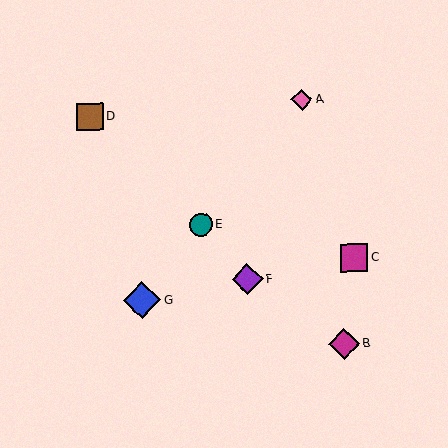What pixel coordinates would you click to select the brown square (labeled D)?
Click at (90, 116) to select the brown square D.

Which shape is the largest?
The blue diamond (labeled G) is the largest.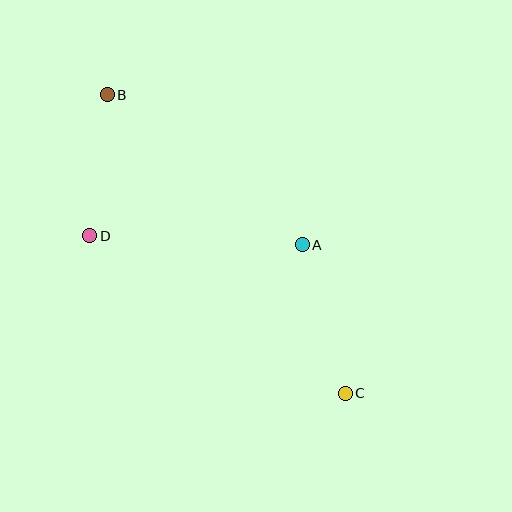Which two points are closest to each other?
Points B and D are closest to each other.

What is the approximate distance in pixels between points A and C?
The distance between A and C is approximately 155 pixels.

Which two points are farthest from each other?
Points B and C are farthest from each other.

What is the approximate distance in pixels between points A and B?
The distance between A and B is approximately 246 pixels.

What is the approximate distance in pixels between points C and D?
The distance between C and D is approximately 301 pixels.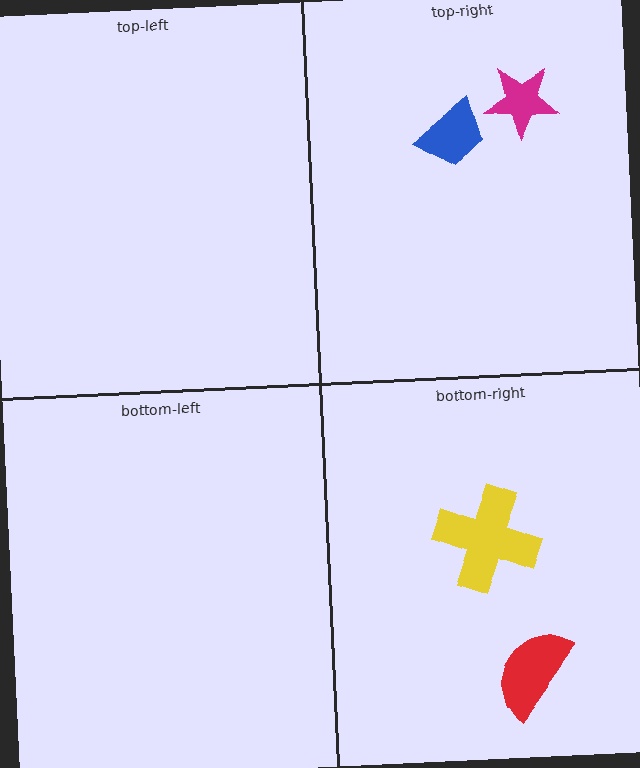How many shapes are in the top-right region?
2.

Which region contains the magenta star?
The top-right region.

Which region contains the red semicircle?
The bottom-right region.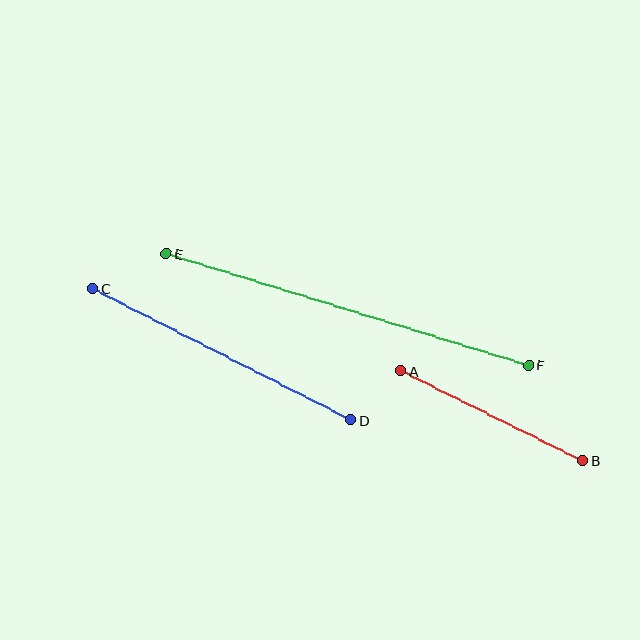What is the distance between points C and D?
The distance is approximately 290 pixels.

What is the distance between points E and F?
The distance is approximately 379 pixels.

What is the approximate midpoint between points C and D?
The midpoint is at approximately (222, 354) pixels.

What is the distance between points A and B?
The distance is approximately 202 pixels.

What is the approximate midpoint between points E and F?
The midpoint is at approximately (347, 310) pixels.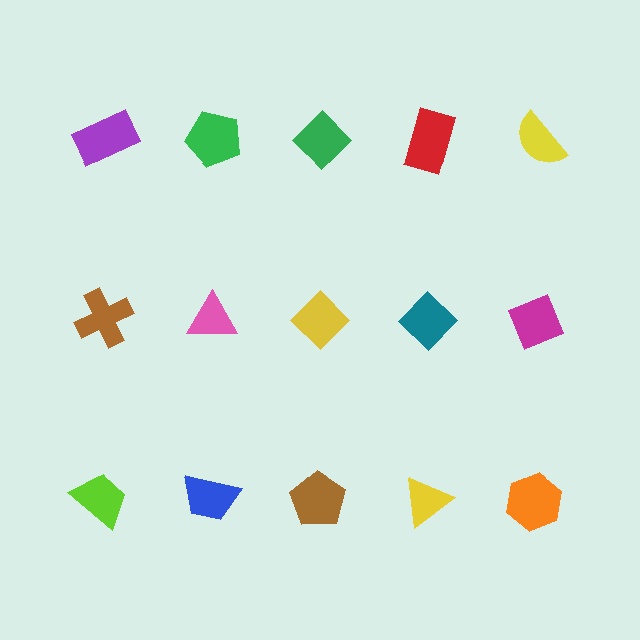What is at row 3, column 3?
A brown pentagon.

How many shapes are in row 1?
5 shapes.